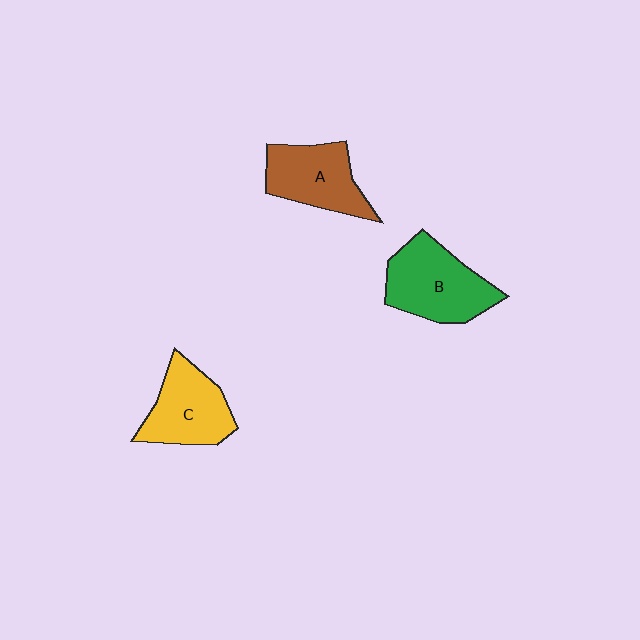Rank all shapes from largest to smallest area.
From largest to smallest: B (green), C (yellow), A (brown).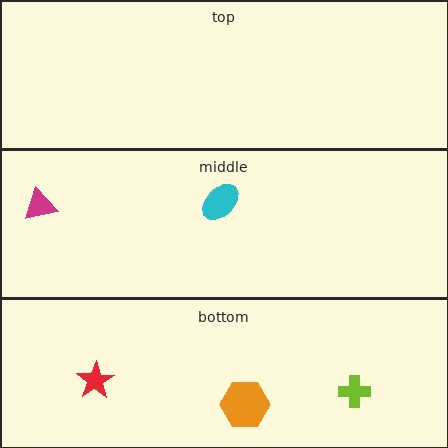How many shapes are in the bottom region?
3.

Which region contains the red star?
The bottom region.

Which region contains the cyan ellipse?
The middle region.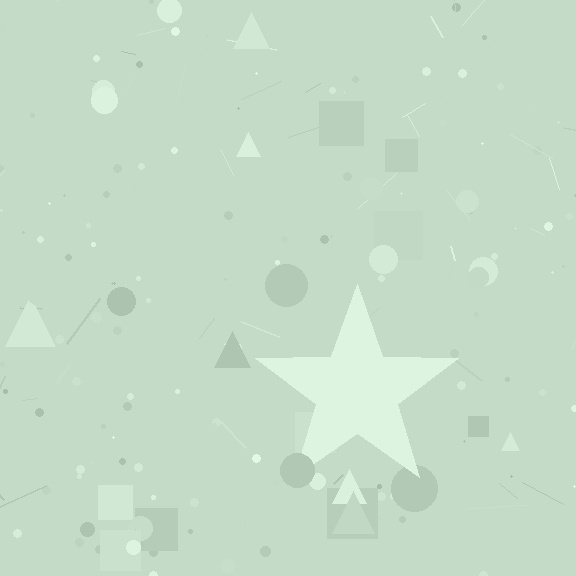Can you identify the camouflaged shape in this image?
The camouflaged shape is a star.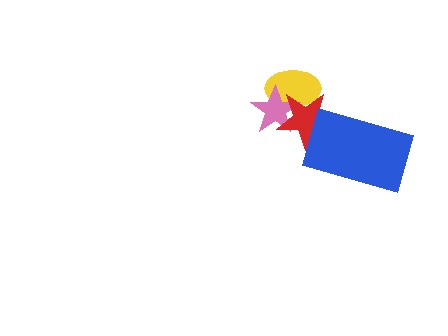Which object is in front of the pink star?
The red star is in front of the pink star.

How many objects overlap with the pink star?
2 objects overlap with the pink star.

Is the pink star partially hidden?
Yes, it is partially covered by another shape.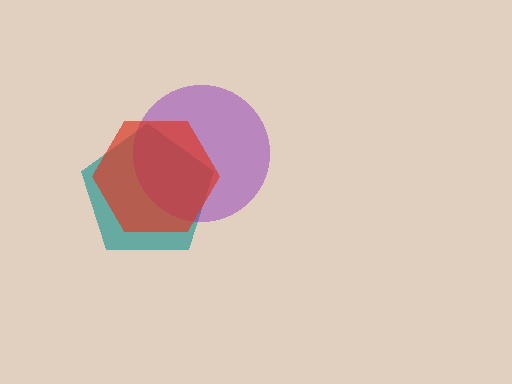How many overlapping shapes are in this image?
There are 3 overlapping shapes in the image.